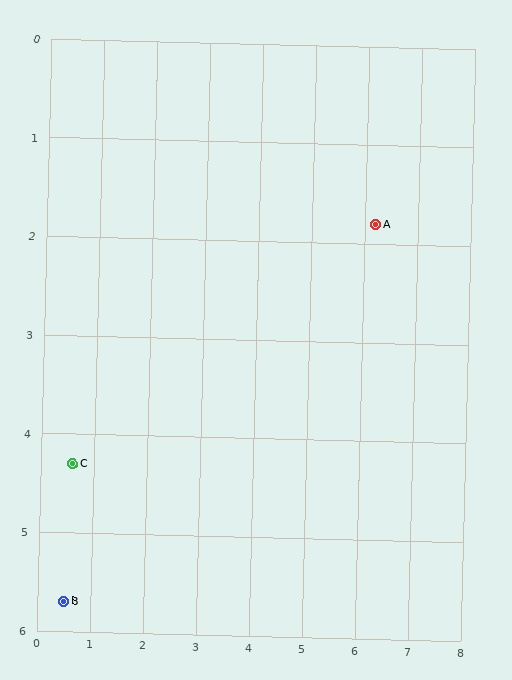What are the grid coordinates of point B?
Point B is at approximately (0.5, 5.7).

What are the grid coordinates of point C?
Point C is at approximately (0.6, 4.3).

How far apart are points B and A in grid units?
Points B and A are about 6.9 grid units apart.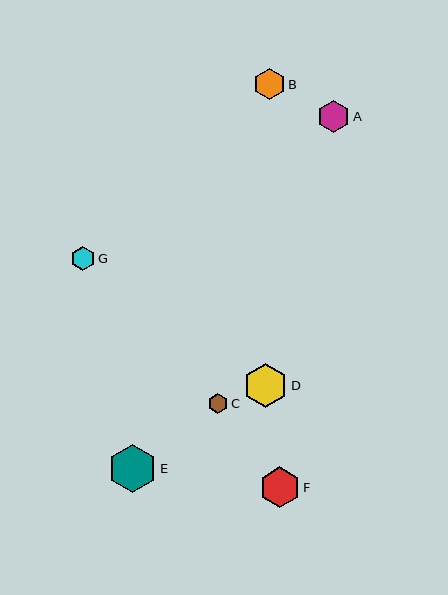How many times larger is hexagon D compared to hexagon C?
Hexagon D is approximately 2.2 times the size of hexagon C.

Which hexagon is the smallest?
Hexagon C is the smallest with a size of approximately 20 pixels.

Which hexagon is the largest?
Hexagon E is the largest with a size of approximately 48 pixels.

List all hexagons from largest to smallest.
From largest to smallest: E, D, F, A, B, G, C.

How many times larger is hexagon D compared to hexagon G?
Hexagon D is approximately 1.8 times the size of hexagon G.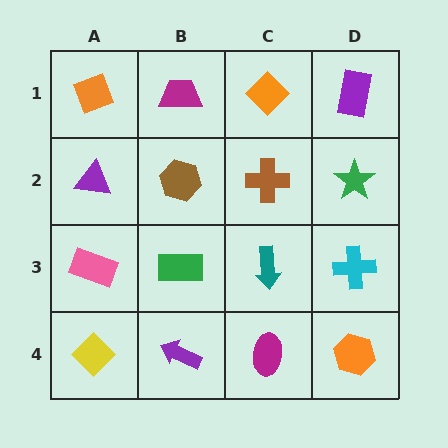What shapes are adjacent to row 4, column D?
A cyan cross (row 3, column D), a magenta ellipse (row 4, column C).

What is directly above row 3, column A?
A purple triangle.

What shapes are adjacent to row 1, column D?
A green star (row 2, column D), an orange diamond (row 1, column C).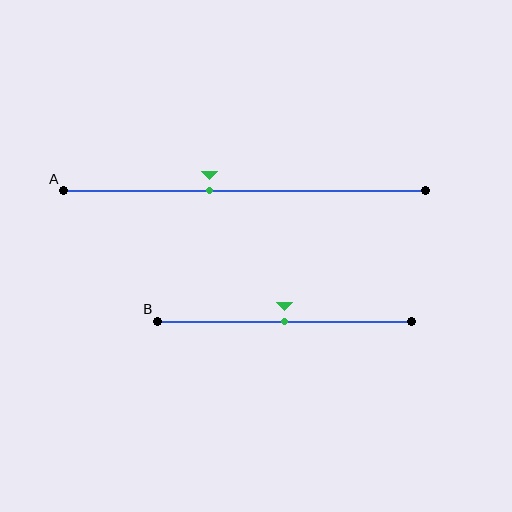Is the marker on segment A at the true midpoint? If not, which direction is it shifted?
No, the marker on segment A is shifted to the left by about 10% of the segment length.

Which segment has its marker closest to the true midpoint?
Segment B has its marker closest to the true midpoint.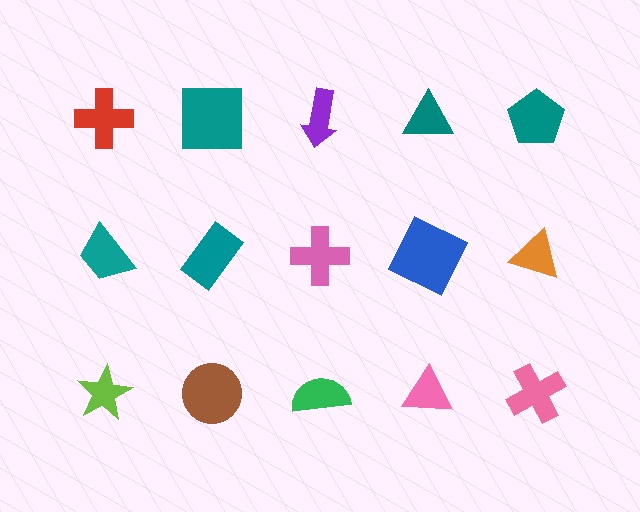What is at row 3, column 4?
A pink triangle.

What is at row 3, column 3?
A green semicircle.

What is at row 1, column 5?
A teal pentagon.